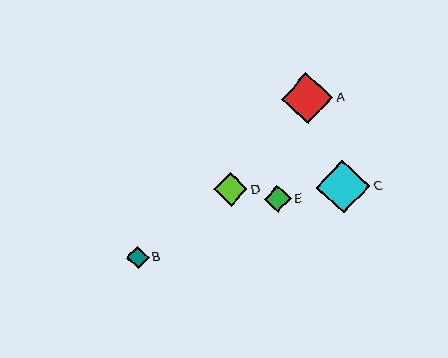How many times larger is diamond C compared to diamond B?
Diamond C is approximately 2.4 times the size of diamond B.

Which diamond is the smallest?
Diamond B is the smallest with a size of approximately 22 pixels.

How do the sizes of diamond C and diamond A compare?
Diamond C and diamond A are approximately the same size.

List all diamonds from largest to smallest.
From largest to smallest: C, A, D, E, B.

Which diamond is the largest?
Diamond C is the largest with a size of approximately 54 pixels.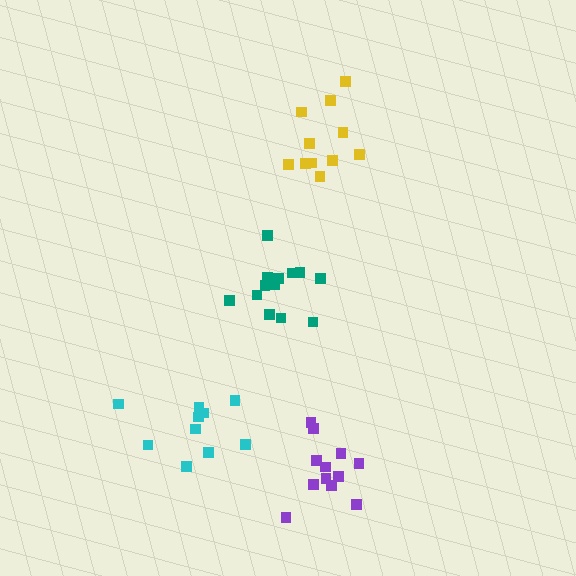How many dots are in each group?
Group 1: 12 dots, Group 2: 10 dots, Group 3: 11 dots, Group 4: 13 dots (46 total).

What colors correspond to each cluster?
The clusters are colored: purple, cyan, yellow, teal.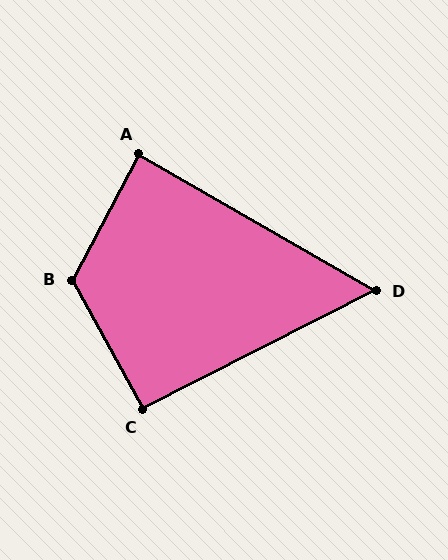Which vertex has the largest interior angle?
B, at approximately 123 degrees.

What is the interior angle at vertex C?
Approximately 92 degrees (approximately right).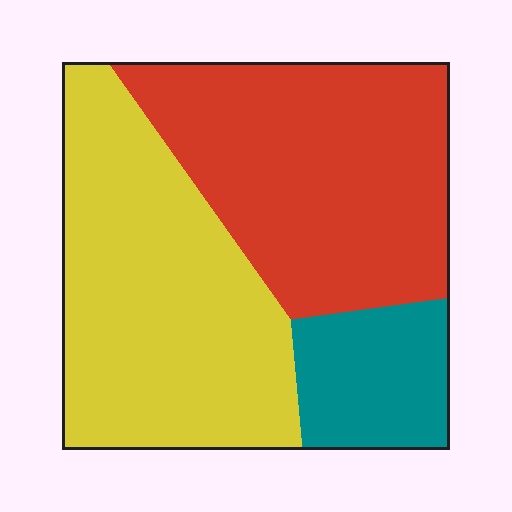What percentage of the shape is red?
Red covers about 40% of the shape.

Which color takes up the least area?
Teal, at roughly 15%.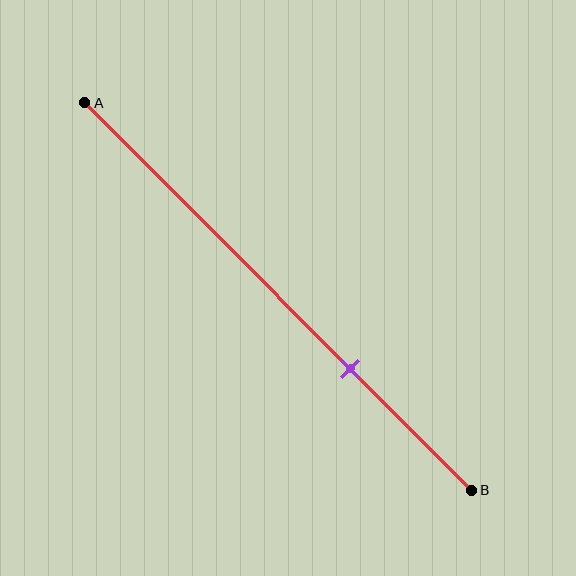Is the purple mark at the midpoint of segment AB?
No, the mark is at about 70% from A, not at the 50% midpoint.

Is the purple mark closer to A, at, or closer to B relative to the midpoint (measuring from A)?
The purple mark is closer to point B than the midpoint of segment AB.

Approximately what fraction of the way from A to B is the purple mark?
The purple mark is approximately 70% of the way from A to B.